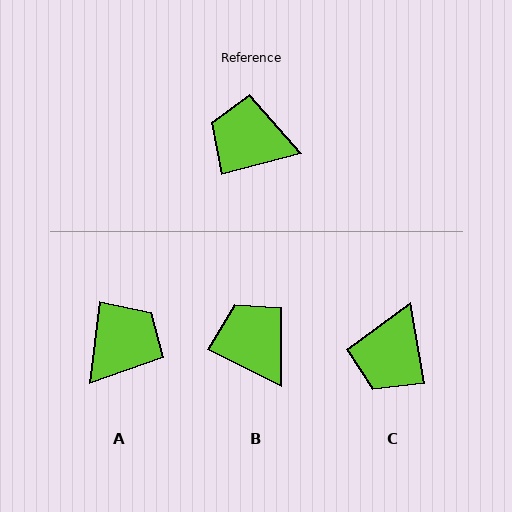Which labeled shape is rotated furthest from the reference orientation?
A, about 112 degrees away.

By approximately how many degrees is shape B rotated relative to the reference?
Approximately 41 degrees clockwise.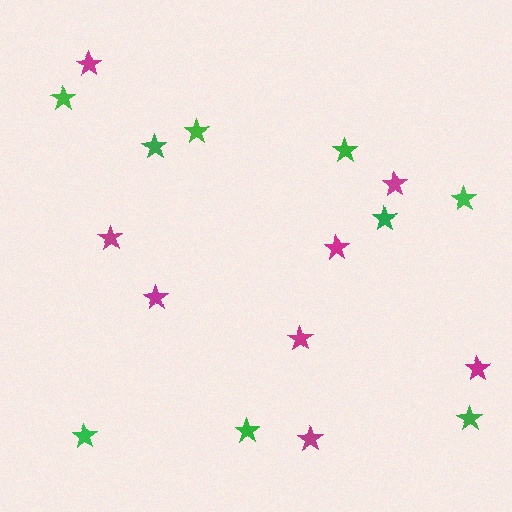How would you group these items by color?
There are 2 groups: one group of magenta stars (8) and one group of green stars (9).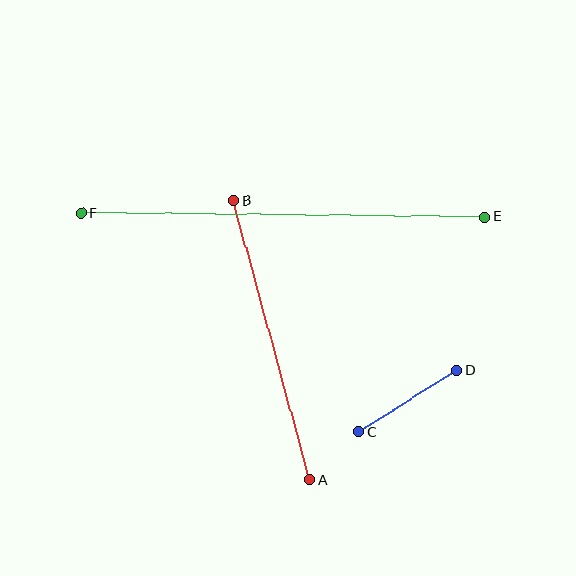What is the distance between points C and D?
The distance is approximately 116 pixels.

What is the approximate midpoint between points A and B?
The midpoint is at approximately (272, 340) pixels.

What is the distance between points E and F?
The distance is approximately 403 pixels.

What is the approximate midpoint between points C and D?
The midpoint is at approximately (408, 401) pixels.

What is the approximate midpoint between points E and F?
The midpoint is at approximately (283, 215) pixels.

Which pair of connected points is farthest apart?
Points E and F are farthest apart.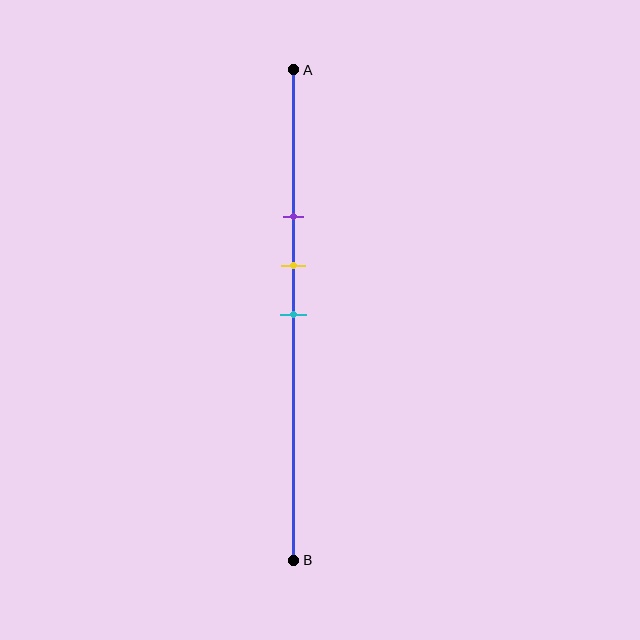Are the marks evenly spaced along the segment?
Yes, the marks are approximately evenly spaced.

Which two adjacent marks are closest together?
The yellow and cyan marks are the closest adjacent pair.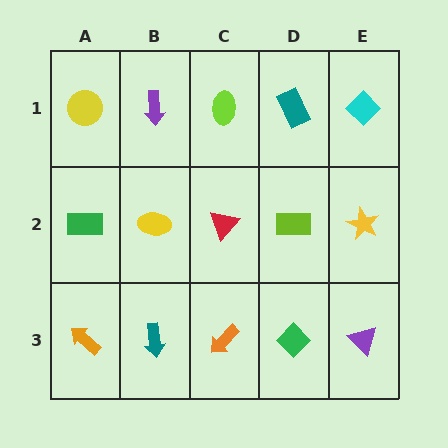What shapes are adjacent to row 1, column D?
A lime rectangle (row 2, column D), a lime ellipse (row 1, column C), a cyan diamond (row 1, column E).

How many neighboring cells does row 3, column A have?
2.